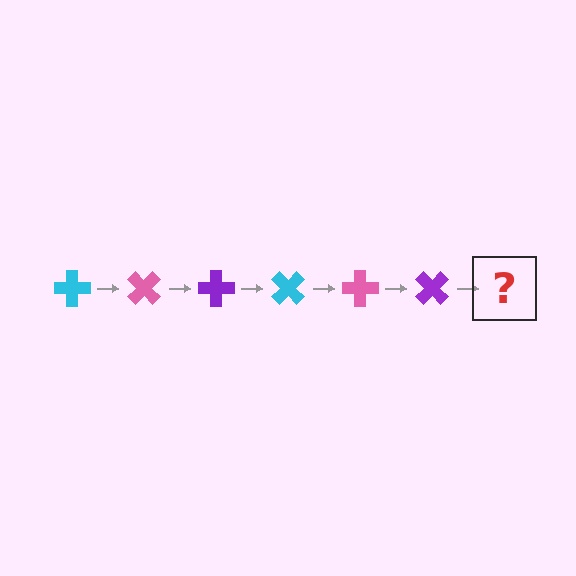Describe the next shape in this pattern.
It should be a cyan cross, rotated 270 degrees from the start.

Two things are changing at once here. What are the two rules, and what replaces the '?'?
The two rules are that it rotates 45 degrees each step and the color cycles through cyan, pink, and purple. The '?' should be a cyan cross, rotated 270 degrees from the start.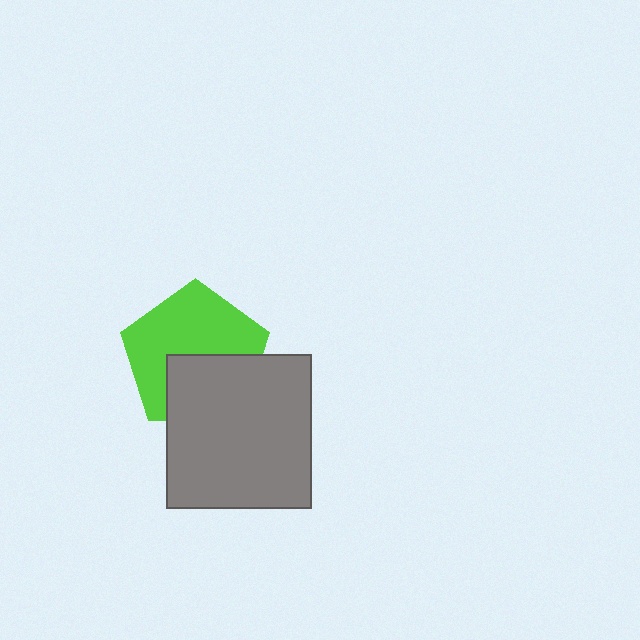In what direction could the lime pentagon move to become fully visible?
The lime pentagon could move up. That would shift it out from behind the gray rectangle entirely.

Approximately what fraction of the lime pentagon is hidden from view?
Roughly 40% of the lime pentagon is hidden behind the gray rectangle.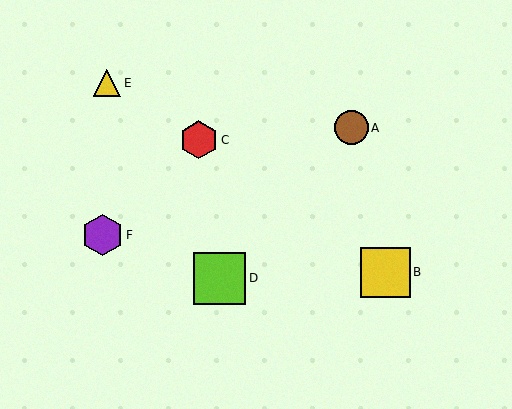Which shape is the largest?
The lime square (labeled D) is the largest.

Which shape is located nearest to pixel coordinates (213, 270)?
The lime square (labeled D) at (219, 279) is nearest to that location.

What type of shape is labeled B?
Shape B is a yellow square.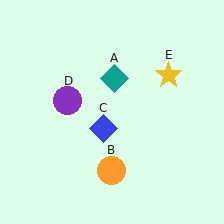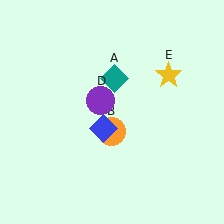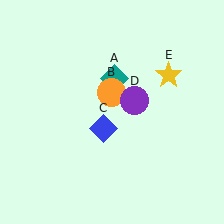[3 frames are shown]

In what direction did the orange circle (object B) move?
The orange circle (object B) moved up.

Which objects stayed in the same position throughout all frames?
Teal diamond (object A) and blue diamond (object C) and yellow star (object E) remained stationary.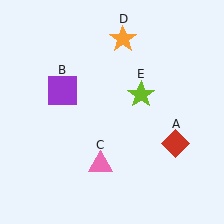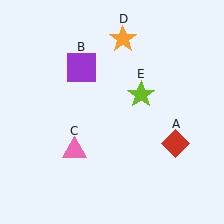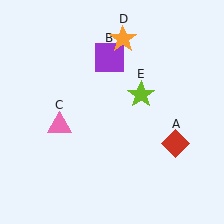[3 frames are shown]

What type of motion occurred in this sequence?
The purple square (object B), pink triangle (object C) rotated clockwise around the center of the scene.